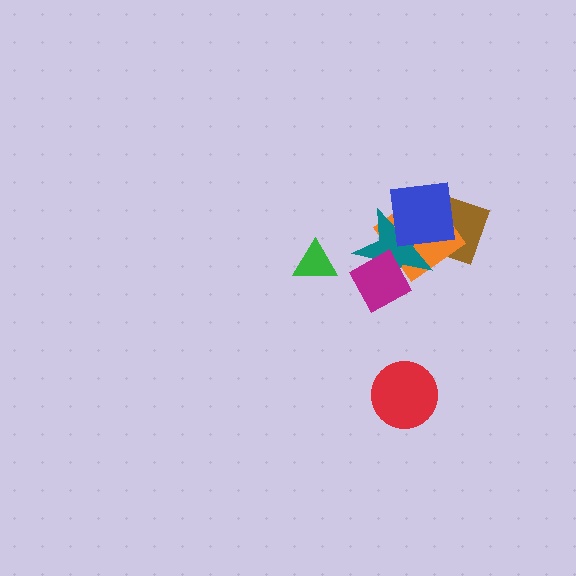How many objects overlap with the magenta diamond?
1 object overlaps with the magenta diamond.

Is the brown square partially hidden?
Yes, it is partially covered by another shape.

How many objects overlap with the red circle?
0 objects overlap with the red circle.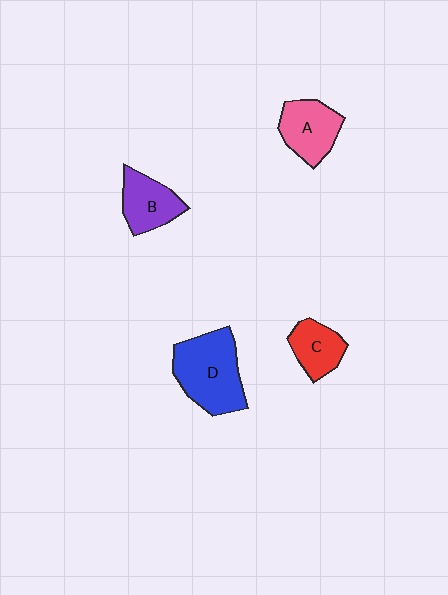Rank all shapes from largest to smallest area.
From largest to smallest: D (blue), A (pink), B (purple), C (red).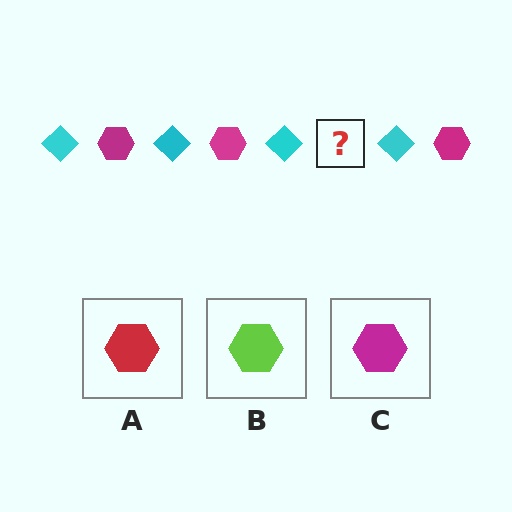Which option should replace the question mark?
Option C.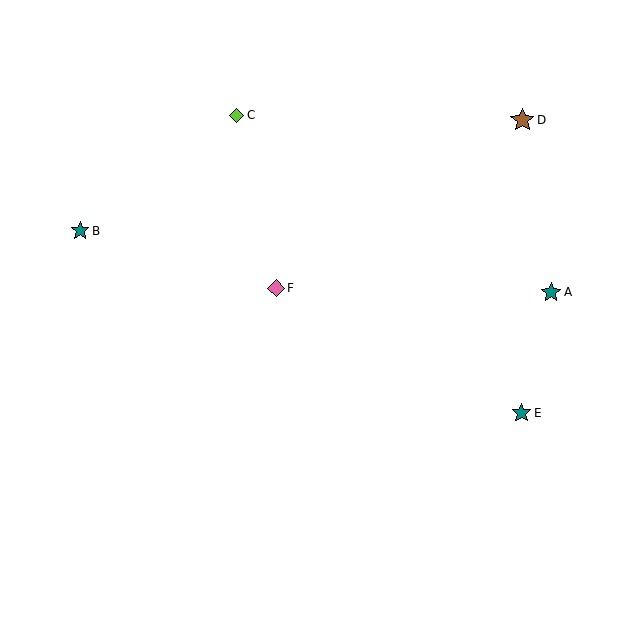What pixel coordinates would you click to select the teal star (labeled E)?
Click at (521, 413) to select the teal star E.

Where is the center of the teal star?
The center of the teal star is at (80, 231).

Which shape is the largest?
The brown star (labeled D) is the largest.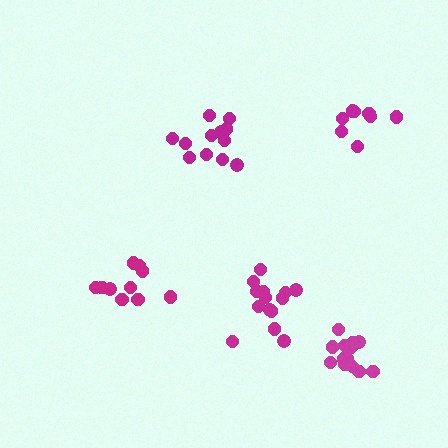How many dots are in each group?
Group 1: 10 dots, Group 2: 8 dots, Group 3: 13 dots, Group 4: 12 dots, Group 5: 14 dots (57 total).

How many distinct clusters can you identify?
There are 5 distinct clusters.